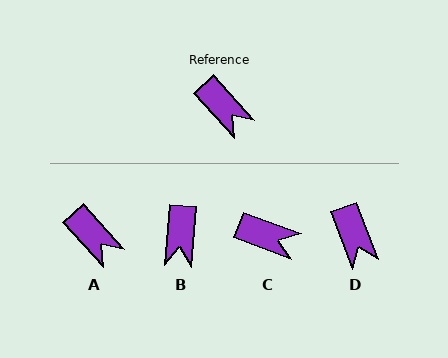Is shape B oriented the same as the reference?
No, it is off by about 47 degrees.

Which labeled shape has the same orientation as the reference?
A.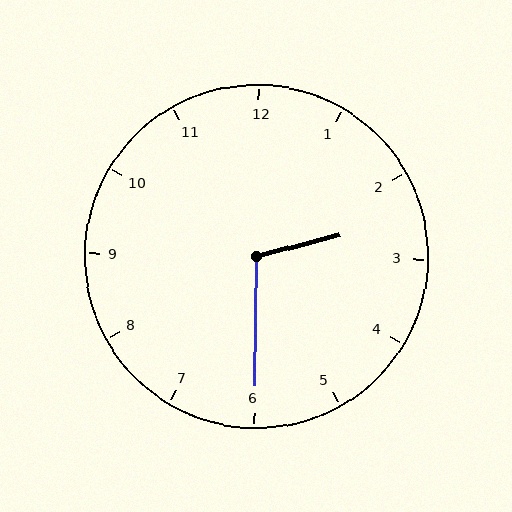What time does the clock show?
2:30.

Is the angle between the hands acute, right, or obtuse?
It is obtuse.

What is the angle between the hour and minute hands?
Approximately 105 degrees.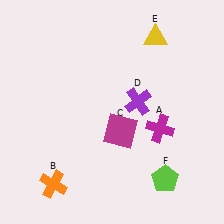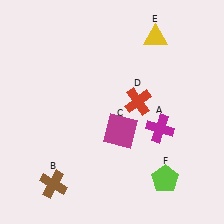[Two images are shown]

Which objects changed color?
B changed from orange to brown. D changed from purple to red.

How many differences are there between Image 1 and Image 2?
There are 2 differences between the two images.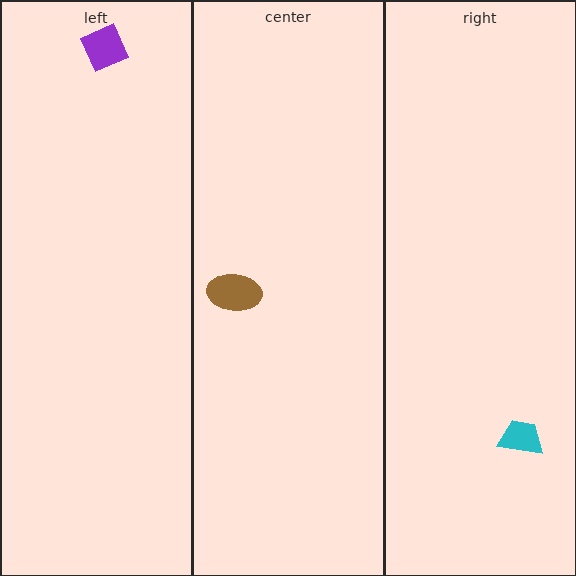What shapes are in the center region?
The brown ellipse.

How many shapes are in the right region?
1.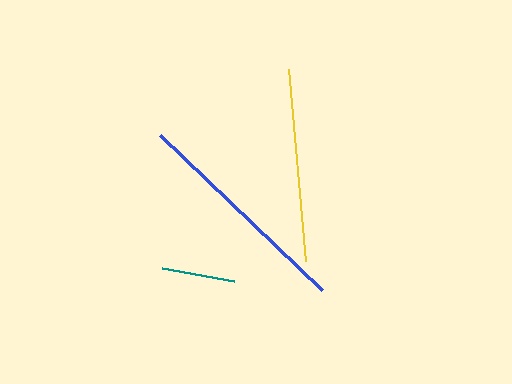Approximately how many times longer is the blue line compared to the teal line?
The blue line is approximately 3.1 times the length of the teal line.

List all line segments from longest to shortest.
From longest to shortest: blue, yellow, teal.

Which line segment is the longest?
The blue line is the longest at approximately 224 pixels.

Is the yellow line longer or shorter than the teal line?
The yellow line is longer than the teal line.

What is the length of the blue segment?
The blue segment is approximately 224 pixels long.